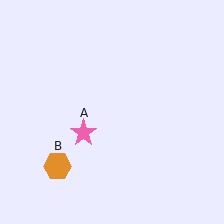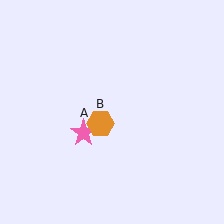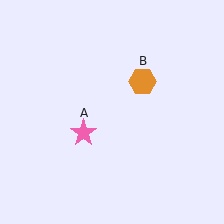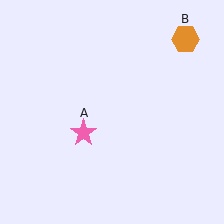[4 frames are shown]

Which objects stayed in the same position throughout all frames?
Pink star (object A) remained stationary.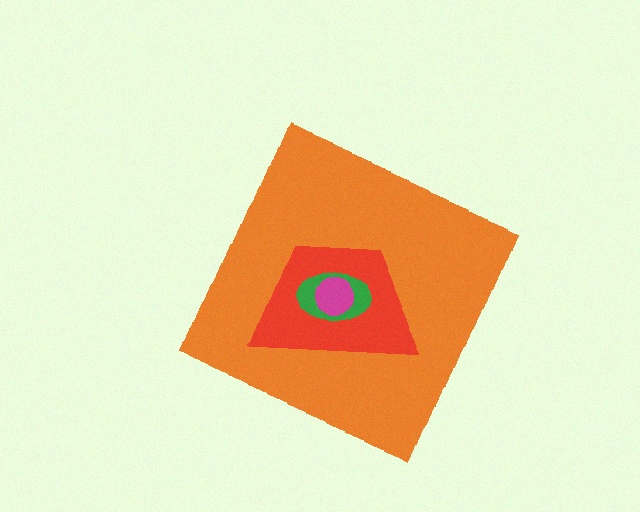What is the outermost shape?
The orange diamond.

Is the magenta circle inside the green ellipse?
Yes.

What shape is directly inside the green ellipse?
The magenta circle.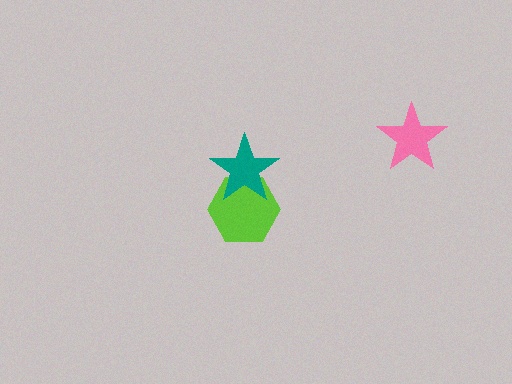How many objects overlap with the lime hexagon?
1 object overlaps with the lime hexagon.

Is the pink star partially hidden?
No, no other shape covers it.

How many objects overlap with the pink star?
0 objects overlap with the pink star.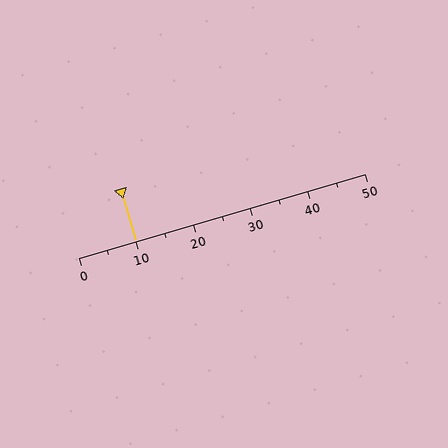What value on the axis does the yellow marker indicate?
The marker indicates approximately 10.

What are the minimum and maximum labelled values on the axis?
The axis runs from 0 to 50.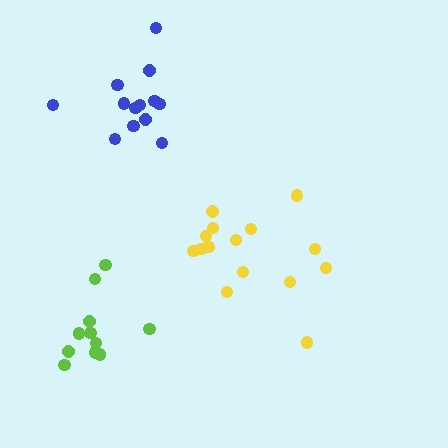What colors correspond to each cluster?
The clusters are colored: blue, yellow, lime.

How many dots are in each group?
Group 1: 13 dots, Group 2: 15 dots, Group 3: 11 dots (39 total).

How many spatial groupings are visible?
There are 3 spatial groupings.